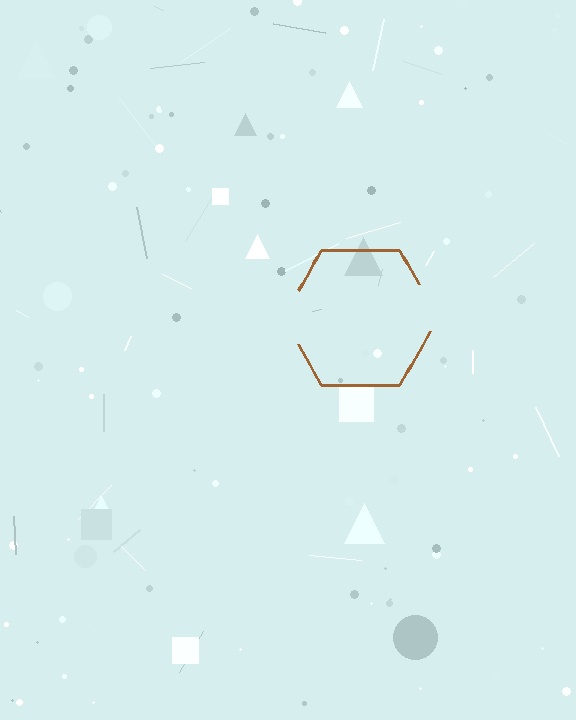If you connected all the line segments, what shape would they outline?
They would outline a hexagon.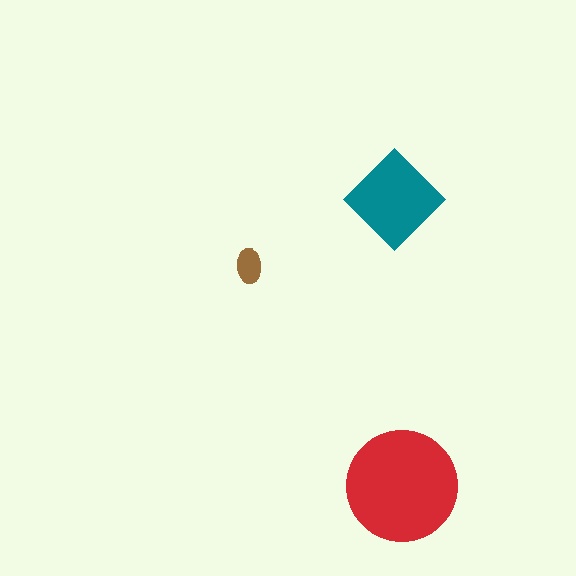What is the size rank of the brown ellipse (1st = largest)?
3rd.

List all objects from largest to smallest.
The red circle, the teal diamond, the brown ellipse.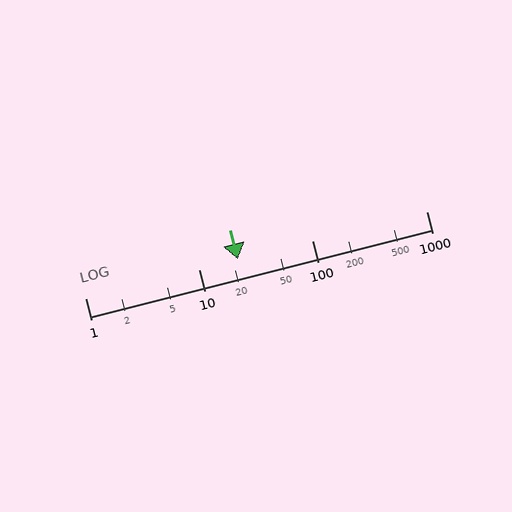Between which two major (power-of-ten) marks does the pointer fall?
The pointer is between 10 and 100.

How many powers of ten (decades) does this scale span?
The scale spans 3 decades, from 1 to 1000.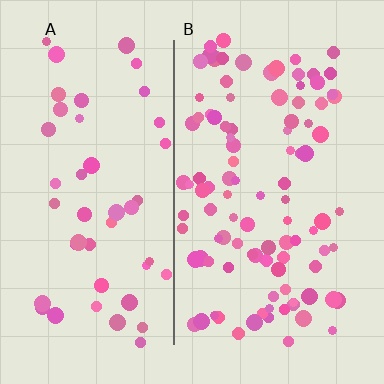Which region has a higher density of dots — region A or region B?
B (the right).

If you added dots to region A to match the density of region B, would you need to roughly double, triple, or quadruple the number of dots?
Approximately double.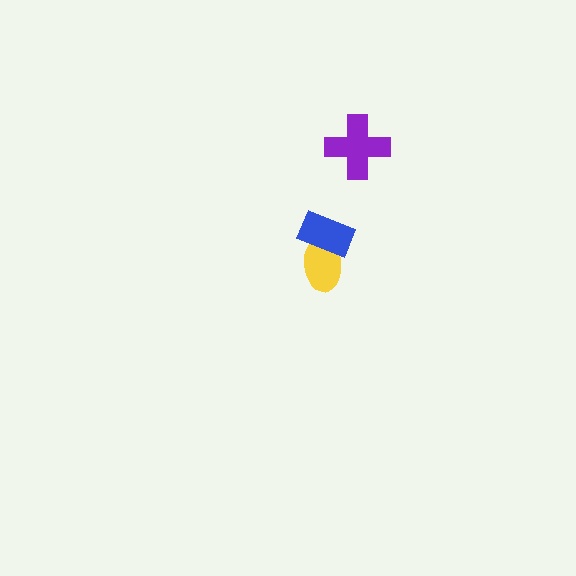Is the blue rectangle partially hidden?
No, no other shape covers it.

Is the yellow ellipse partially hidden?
Yes, it is partially covered by another shape.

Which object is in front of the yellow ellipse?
The blue rectangle is in front of the yellow ellipse.